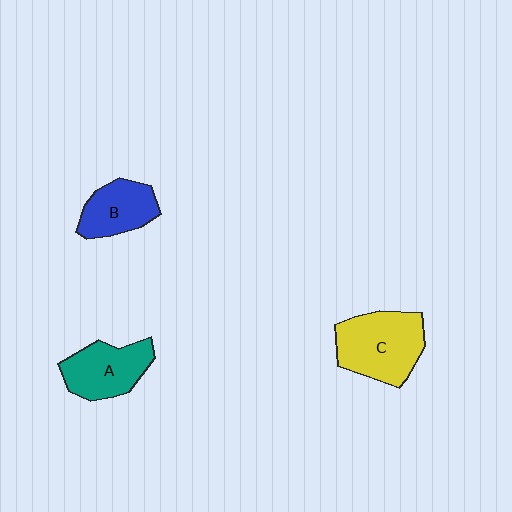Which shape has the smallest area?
Shape B (blue).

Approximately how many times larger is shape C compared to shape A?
Approximately 1.3 times.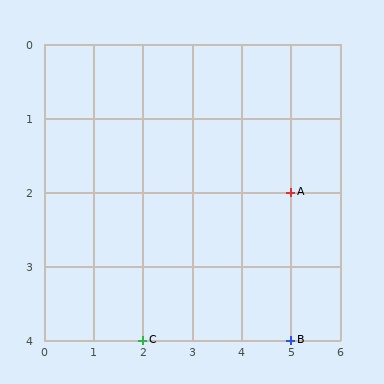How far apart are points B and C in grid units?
Points B and C are 3 columns apart.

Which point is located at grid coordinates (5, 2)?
Point A is at (5, 2).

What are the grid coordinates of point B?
Point B is at grid coordinates (5, 4).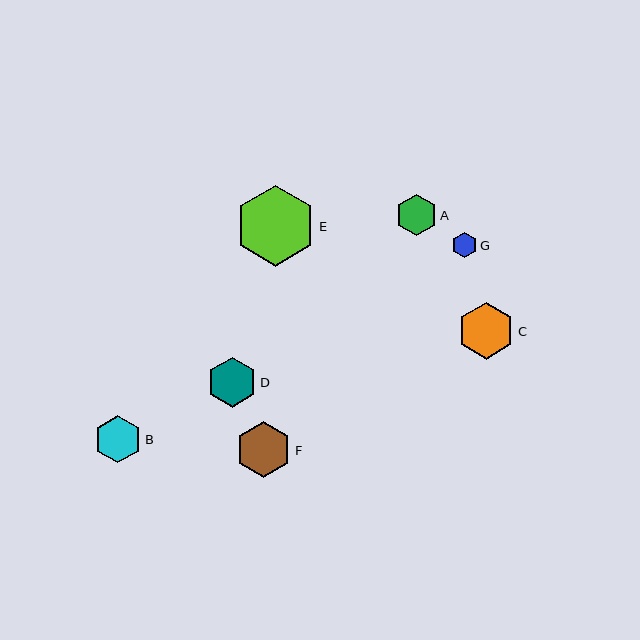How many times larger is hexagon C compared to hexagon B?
Hexagon C is approximately 1.2 times the size of hexagon B.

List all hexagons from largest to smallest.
From largest to smallest: E, C, F, D, B, A, G.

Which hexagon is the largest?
Hexagon E is the largest with a size of approximately 80 pixels.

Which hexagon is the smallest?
Hexagon G is the smallest with a size of approximately 25 pixels.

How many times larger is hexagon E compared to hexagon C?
Hexagon E is approximately 1.4 times the size of hexagon C.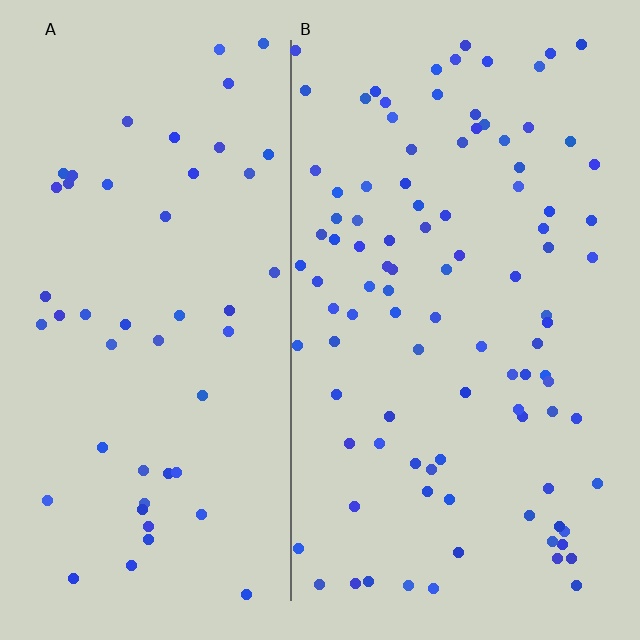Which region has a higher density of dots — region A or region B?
B (the right).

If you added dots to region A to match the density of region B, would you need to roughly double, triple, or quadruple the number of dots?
Approximately double.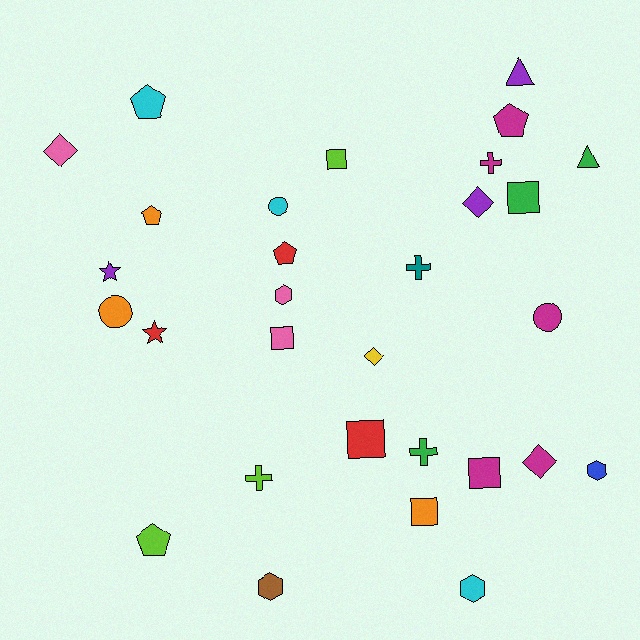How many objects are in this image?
There are 30 objects.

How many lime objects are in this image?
There are 3 lime objects.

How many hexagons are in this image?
There are 4 hexagons.